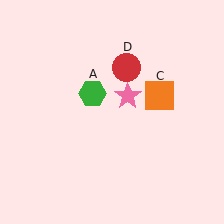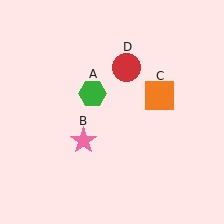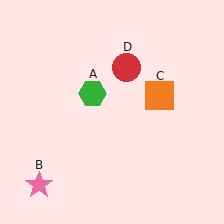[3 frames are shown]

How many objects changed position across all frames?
1 object changed position: pink star (object B).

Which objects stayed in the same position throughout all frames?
Green hexagon (object A) and orange square (object C) and red circle (object D) remained stationary.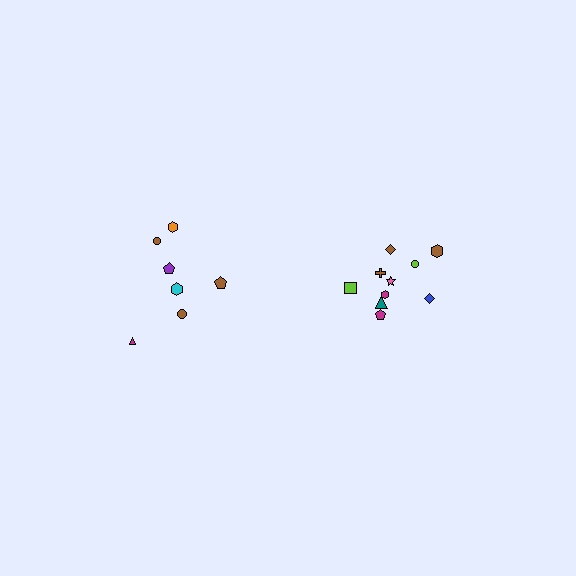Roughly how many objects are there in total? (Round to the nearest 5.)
Roughly 15 objects in total.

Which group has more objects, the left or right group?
The right group.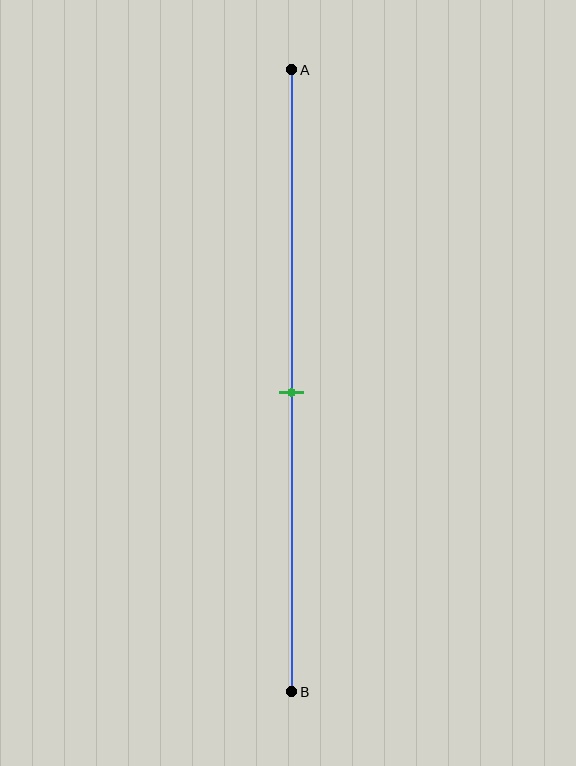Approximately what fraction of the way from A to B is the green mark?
The green mark is approximately 50% of the way from A to B.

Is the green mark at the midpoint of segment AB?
Yes, the mark is approximately at the midpoint.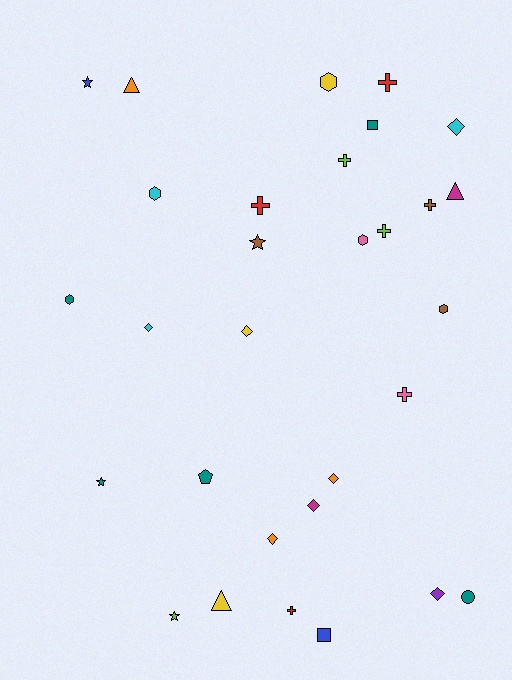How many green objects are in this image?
There are no green objects.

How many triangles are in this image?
There are 3 triangles.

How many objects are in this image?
There are 30 objects.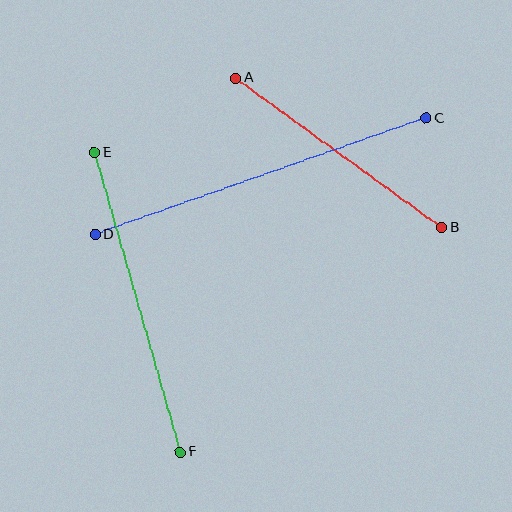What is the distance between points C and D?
The distance is approximately 351 pixels.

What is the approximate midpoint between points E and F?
The midpoint is at approximately (137, 302) pixels.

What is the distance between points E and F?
The distance is approximately 312 pixels.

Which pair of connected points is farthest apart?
Points C and D are farthest apart.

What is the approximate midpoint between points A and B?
The midpoint is at approximately (339, 153) pixels.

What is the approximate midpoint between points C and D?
The midpoint is at approximately (261, 177) pixels.